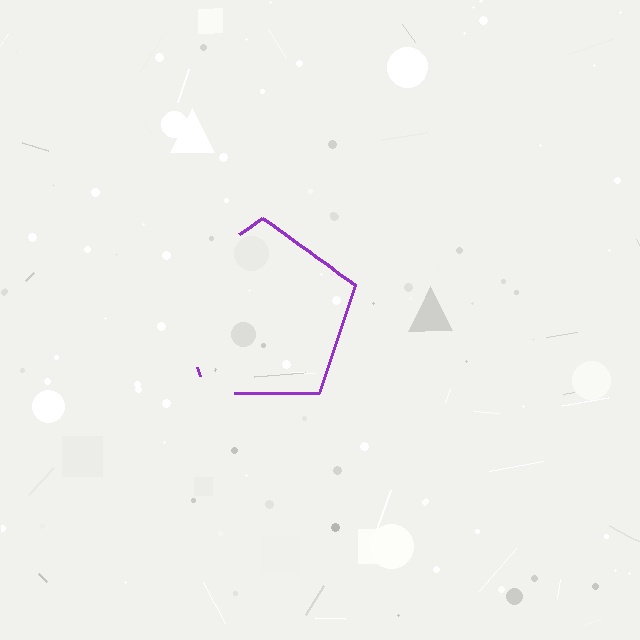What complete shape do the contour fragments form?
The contour fragments form a pentagon.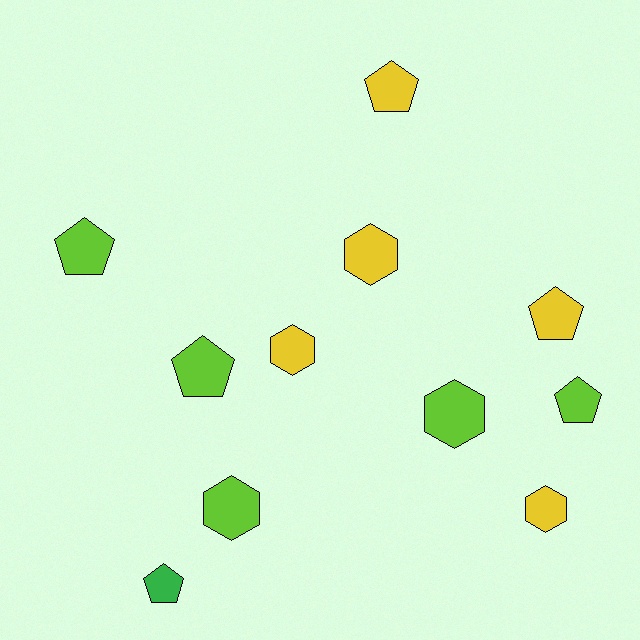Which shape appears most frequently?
Pentagon, with 6 objects.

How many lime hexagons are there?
There are 2 lime hexagons.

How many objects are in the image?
There are 11 objects.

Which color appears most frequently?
Lime, with 5 objects.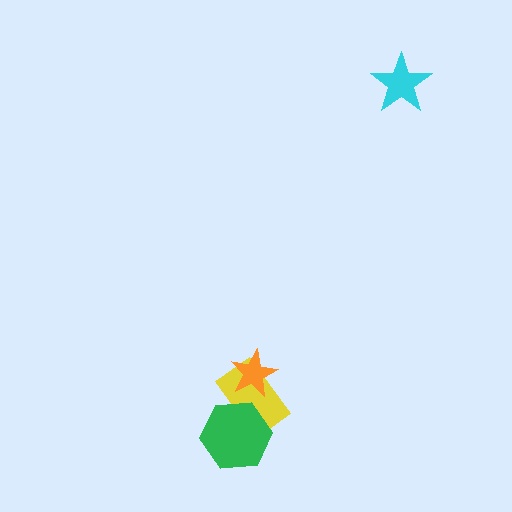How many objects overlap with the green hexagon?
1 object overlaps with the green hexagon.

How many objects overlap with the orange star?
1 object overlaps with the orange star.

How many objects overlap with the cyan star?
0 objects overlap with the cyan star.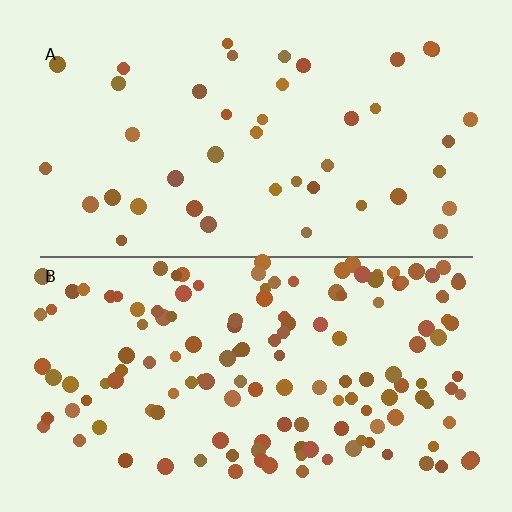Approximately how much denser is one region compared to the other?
Approximately 3.4× — region B over region A.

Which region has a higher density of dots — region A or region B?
B (the bottom).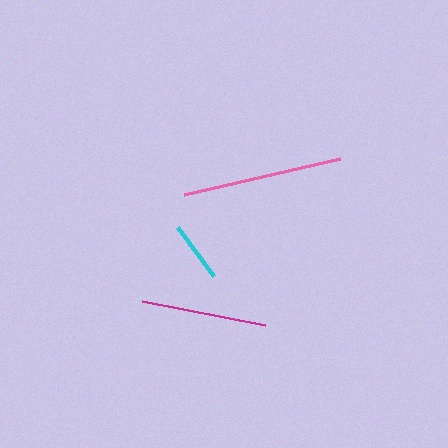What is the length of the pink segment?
The pink segment is approximately 160 pixels long.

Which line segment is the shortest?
The cyan line is the shortest at approximately 61 pixels.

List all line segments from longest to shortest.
From longest to shortest: pink, magenta, cyan.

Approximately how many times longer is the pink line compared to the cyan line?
The pink line is approximately 2.6 times the length of the cyan line.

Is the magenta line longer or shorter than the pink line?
The pink line is longer than the magenta line.